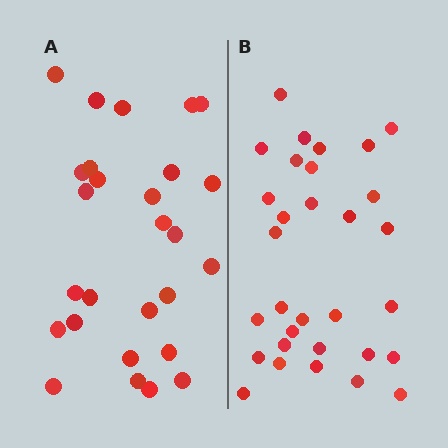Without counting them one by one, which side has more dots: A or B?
Region B (the right region) has more dots.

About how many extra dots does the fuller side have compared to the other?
Region B has about 4 more dots than region A.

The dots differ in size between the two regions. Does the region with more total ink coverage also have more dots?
No. Region A has more total ink coverage because its dots are larger, but region B actually contains more individual dots. Total area can be misleading — the number of items is what matters here.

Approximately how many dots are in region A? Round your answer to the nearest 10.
About 30 dots. (The exact count is 27, which rounds to 30.)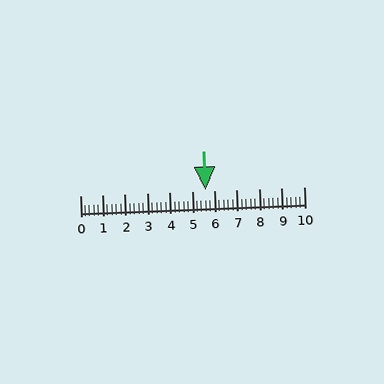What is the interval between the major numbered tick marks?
The major tick marks are spaced 1 units apart.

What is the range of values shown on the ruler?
The ruler shows values from 0 to 10.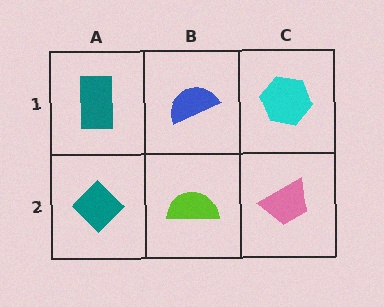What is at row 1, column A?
A teal rectangle.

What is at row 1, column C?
A cyan hexagon.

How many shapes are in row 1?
3 shapes.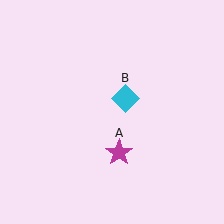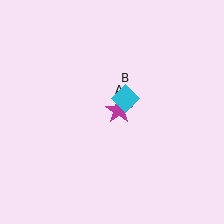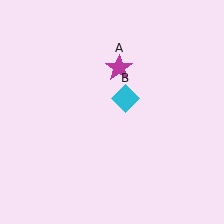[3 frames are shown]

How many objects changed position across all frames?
1 object changed position: magenta star (object A).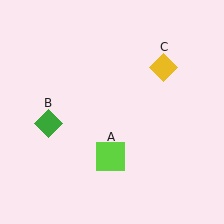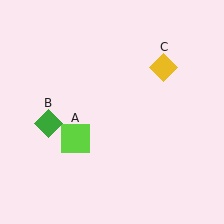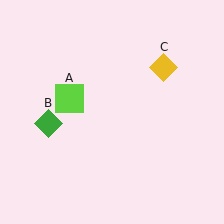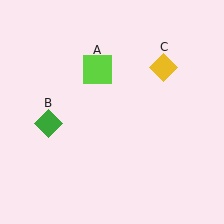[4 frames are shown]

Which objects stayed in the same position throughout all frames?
Green diamond (object B) and yellow diamond (object C) remained stationary.